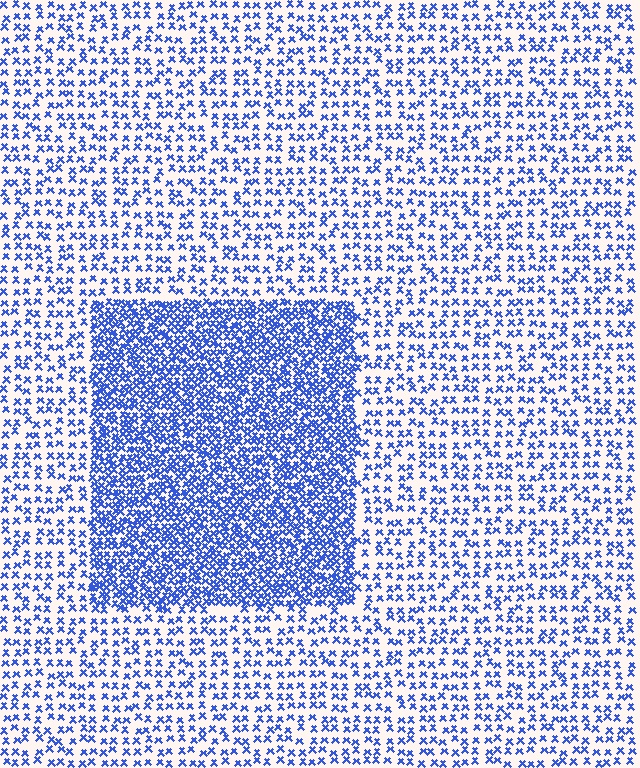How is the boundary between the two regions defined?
The boundary is defined by a change in element density (approximately 2.5x ratio). All elements are the same color, size, and shape.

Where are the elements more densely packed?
The elements are more densely packed inside the rectangle boundary.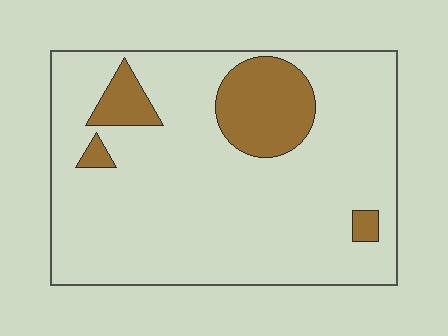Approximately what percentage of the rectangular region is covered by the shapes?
Approximately 15%.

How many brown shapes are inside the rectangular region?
4.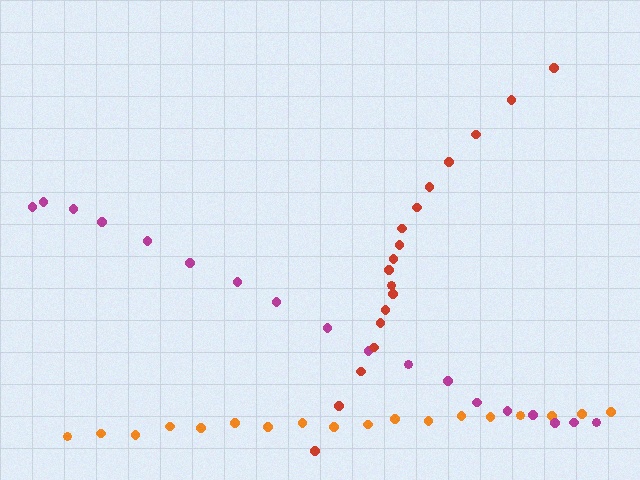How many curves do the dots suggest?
There are 3 distinct paths.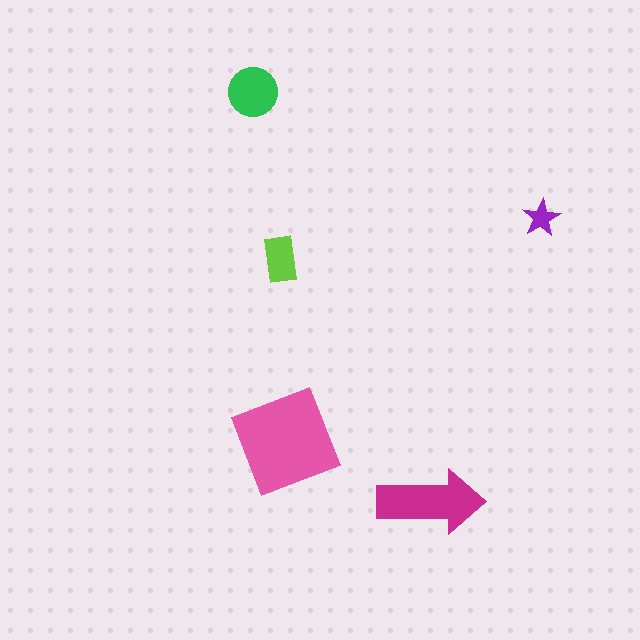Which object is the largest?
The pink square.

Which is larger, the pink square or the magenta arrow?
The pink square.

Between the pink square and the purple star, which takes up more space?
The pink square.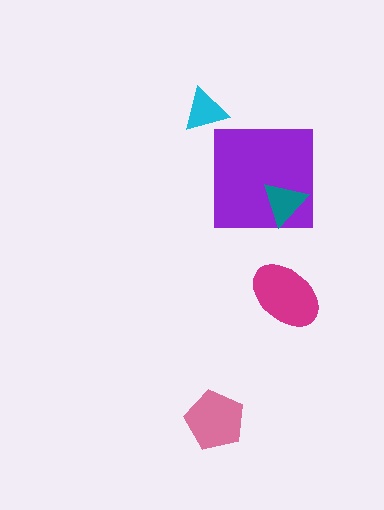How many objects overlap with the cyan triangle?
0 objects overlap with the cyan triangle.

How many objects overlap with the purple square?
1 object overlaps with the purple square.